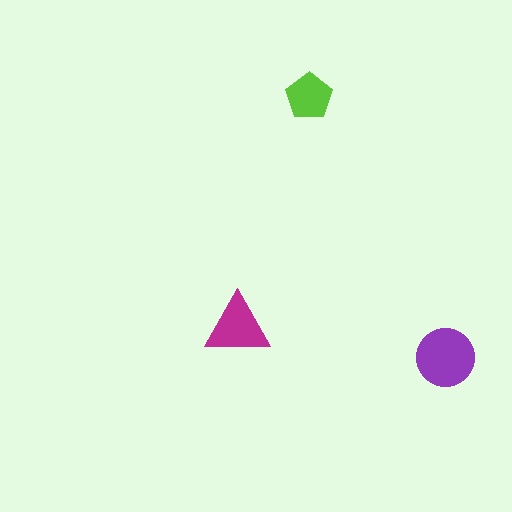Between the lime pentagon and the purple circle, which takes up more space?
The purple circle.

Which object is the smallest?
The lime pentagon.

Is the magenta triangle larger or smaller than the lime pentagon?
Larger.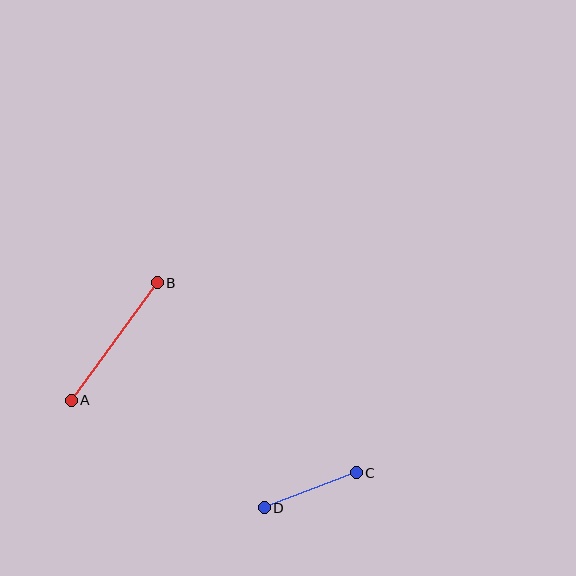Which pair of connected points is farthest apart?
Points A and B are farthest apart.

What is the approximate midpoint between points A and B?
The midpoint is at approximately (114, 342) pixels.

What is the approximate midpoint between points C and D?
The midpoint is at approximately (310, 490) pixels.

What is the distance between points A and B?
The distance is approximately 146 pixels.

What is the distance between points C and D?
The distance is approximately 98 pixels.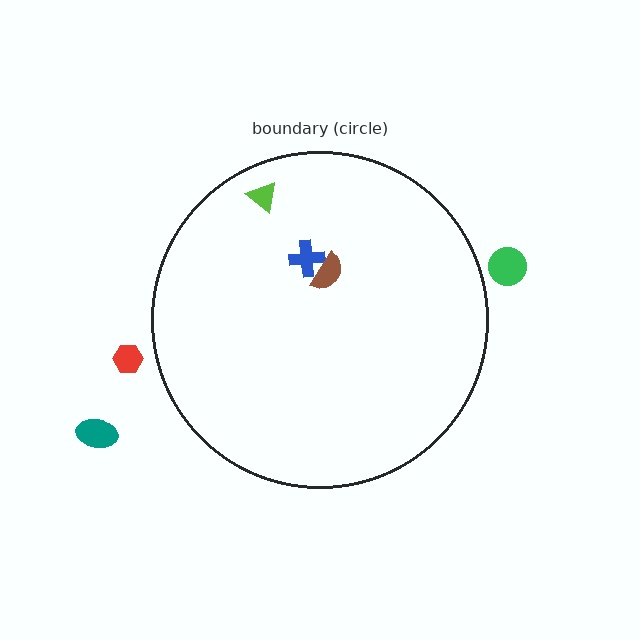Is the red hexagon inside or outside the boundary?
Outside.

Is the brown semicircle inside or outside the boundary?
Inside.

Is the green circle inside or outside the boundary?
Outside.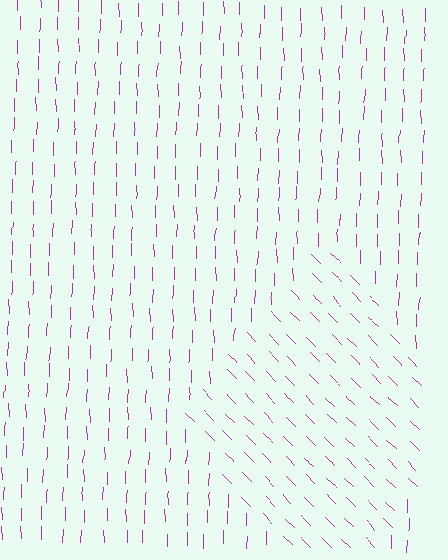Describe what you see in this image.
The image is filled with small magenta line segments. A diamond region in the image has lines oriented differently from the surrounding lines, creating a visible texture boundary.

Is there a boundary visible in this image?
Yes, there is a texture boundary formed by a change in line orientation.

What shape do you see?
I see a diamond.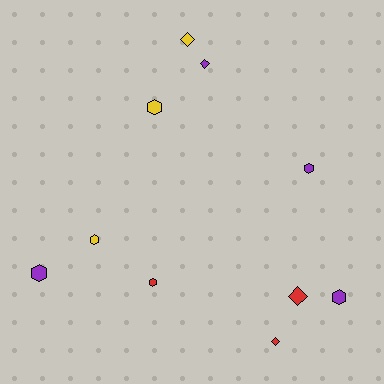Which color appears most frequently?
Purple, with 4 objects.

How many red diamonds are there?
There are 2 red diamonds.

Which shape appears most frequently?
Hexagon, with 6 objects.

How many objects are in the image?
There are 10 objects.